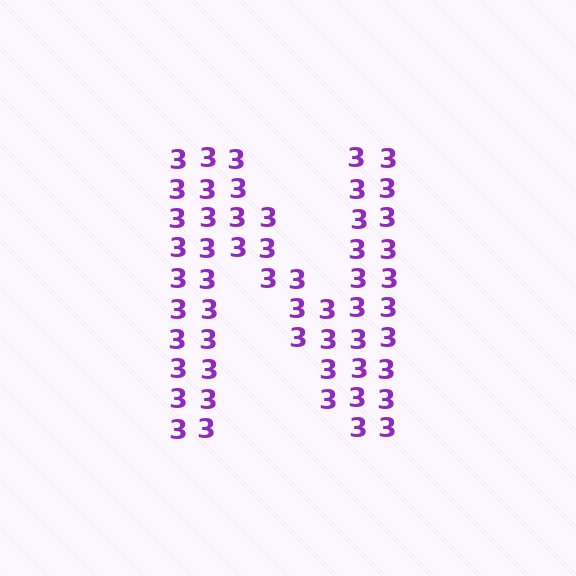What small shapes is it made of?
It is made of small digit 3's.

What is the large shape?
The large shape is the letter N.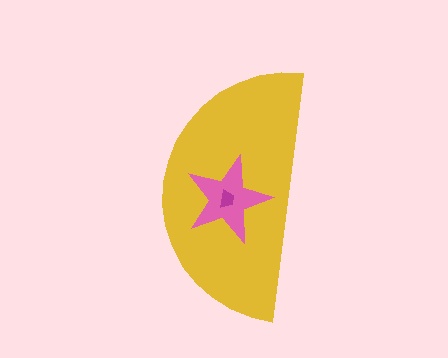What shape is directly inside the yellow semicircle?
The pink star.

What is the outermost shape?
The yellow semicircle.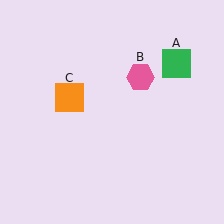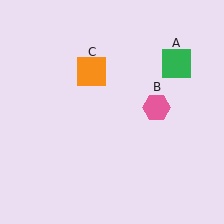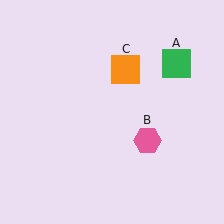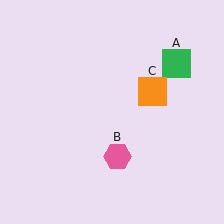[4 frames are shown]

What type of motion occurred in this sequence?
The pink hexagon (object B), orange square (object C) rotated clockwise around the center of the scene.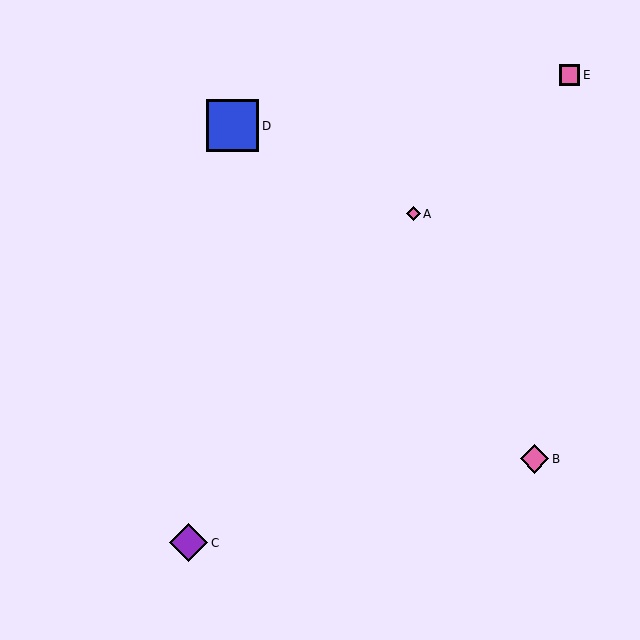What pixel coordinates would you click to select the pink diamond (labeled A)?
Click at (414, 214) to select the pink diamond A.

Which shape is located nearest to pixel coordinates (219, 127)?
The blue square (labeled D) at (233, 126) is nearest to that location.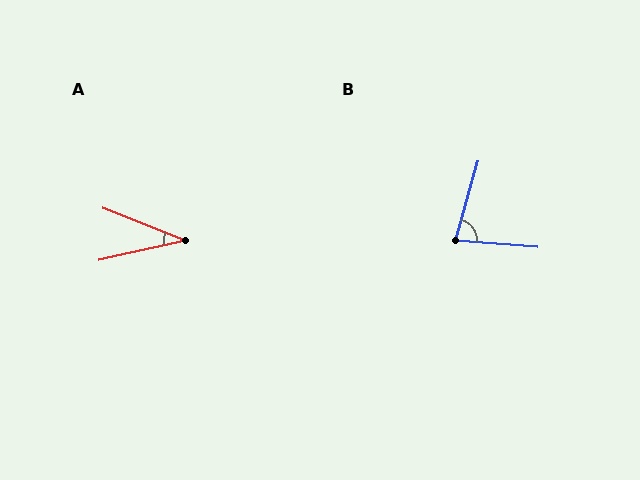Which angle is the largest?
B, at approximately 79 degrees.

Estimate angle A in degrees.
Approximately 35 degrees.